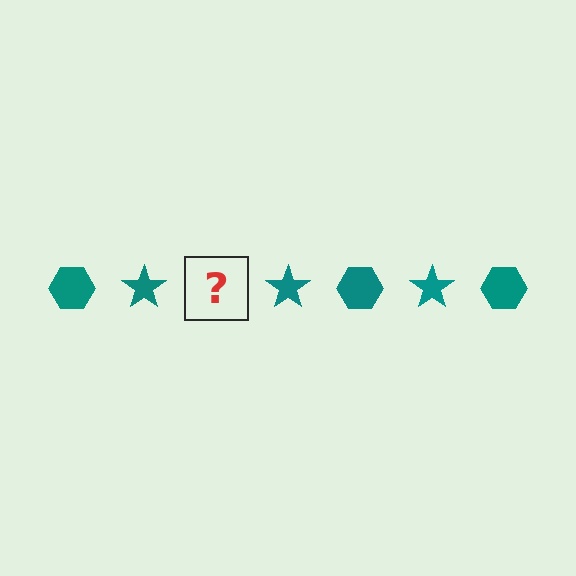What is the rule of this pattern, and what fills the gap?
The rule is that the pattern cycles through hexagon, star shapes in teal. The gap should be filled with a teal hexagon.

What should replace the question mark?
The question mark should be replaced with a teal hexagon.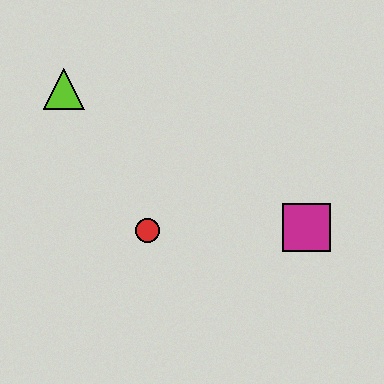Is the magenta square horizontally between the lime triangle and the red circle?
No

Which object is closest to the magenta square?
The red circle is closest to the magenta square.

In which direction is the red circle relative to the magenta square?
The red circle is to the left of the magenta square.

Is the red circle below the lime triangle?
Yes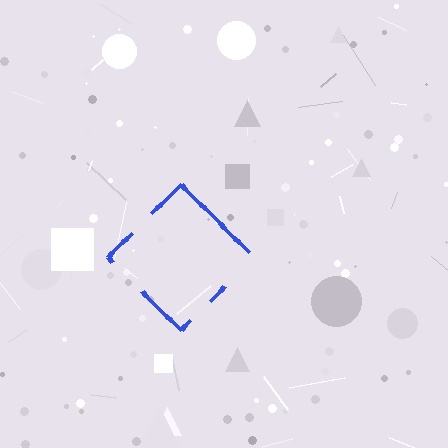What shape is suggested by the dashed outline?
The dashed outline suggests a diamond.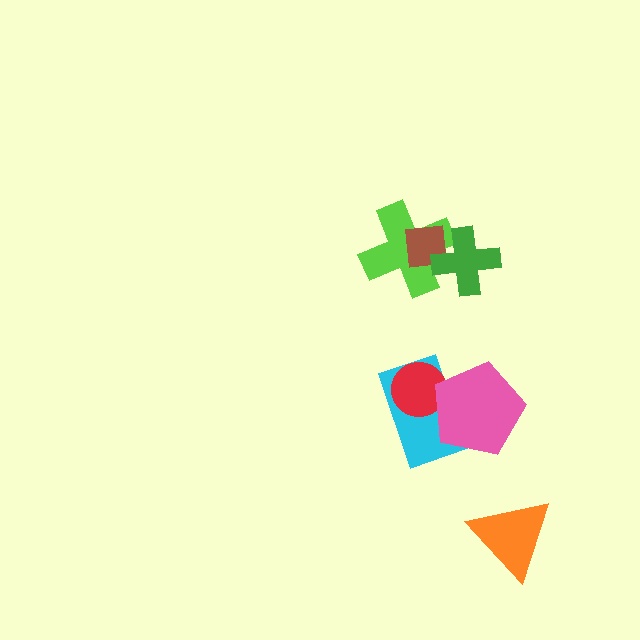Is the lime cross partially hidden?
Yes, it is partially covered by another shape.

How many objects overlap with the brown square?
2 objects overlap with the brown square.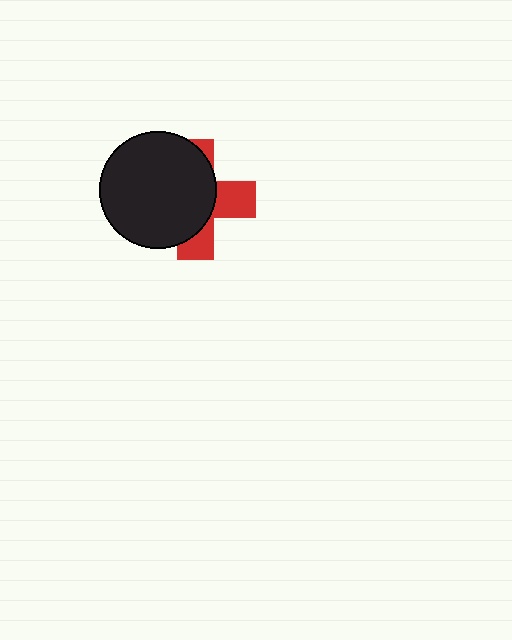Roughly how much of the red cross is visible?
A small part of it is visible (roughly 36%).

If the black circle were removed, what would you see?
You would see the complete red cross.